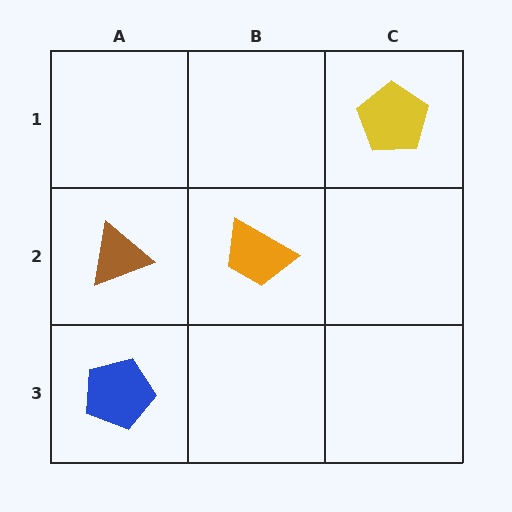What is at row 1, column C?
A yellow pentagon.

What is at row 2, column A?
A brown triangle.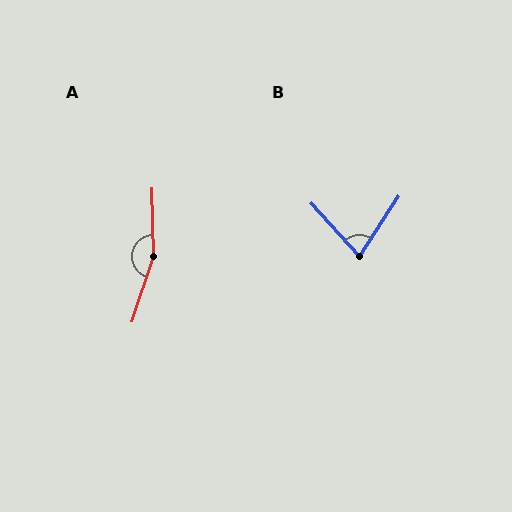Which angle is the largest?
A, at approximately 161 degrees.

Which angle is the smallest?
B, at approximately 75 degrees.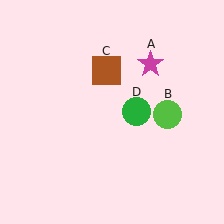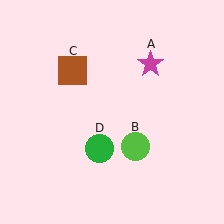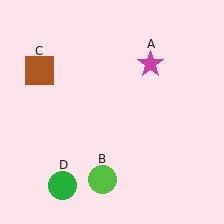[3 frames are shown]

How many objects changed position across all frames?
3 objects changed position: lime circle (object B), brown square (object C), green circle (object D).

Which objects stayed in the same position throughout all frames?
Magenta star (object A) remained stationary.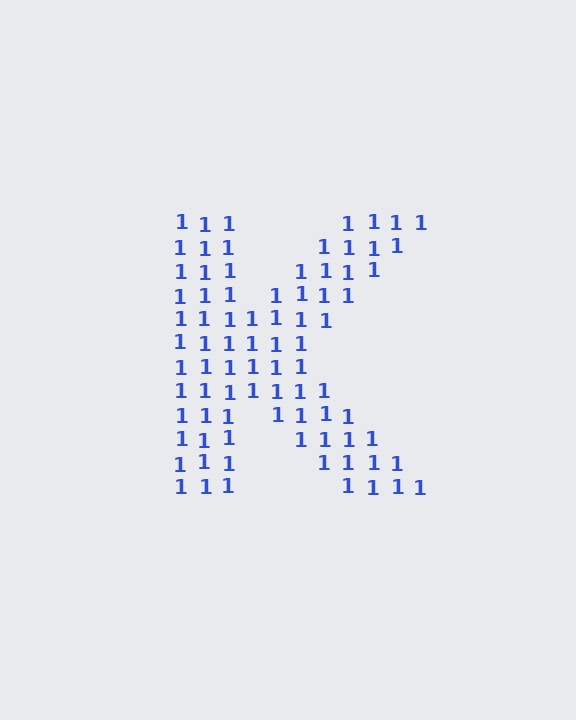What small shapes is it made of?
It is made of small digit 1's.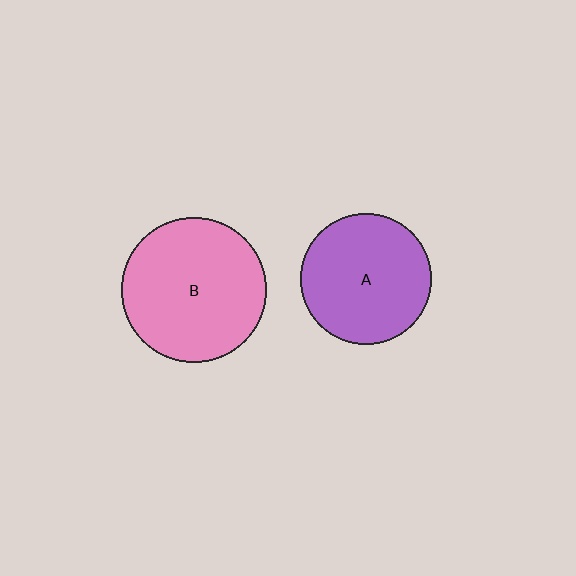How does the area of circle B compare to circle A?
Approximately 1.2 times.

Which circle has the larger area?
Circle B (pink).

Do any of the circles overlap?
No, none of the circles overlap.